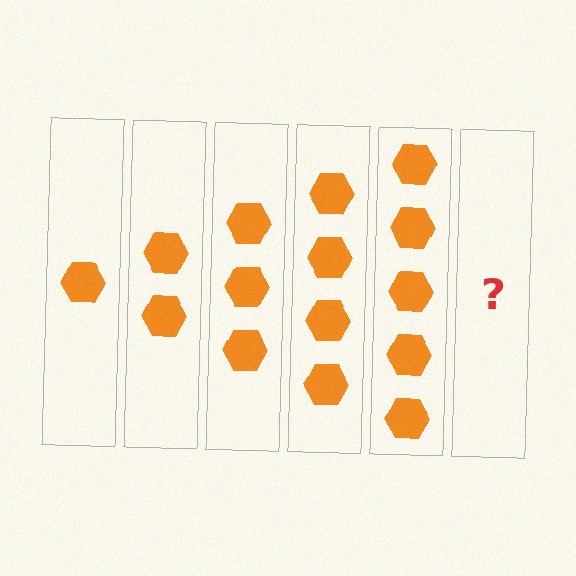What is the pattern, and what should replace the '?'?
The pattern is that each step adds one more hexagon. The '?' should be 6 hexagons.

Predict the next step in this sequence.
The next step is 6 hexagons.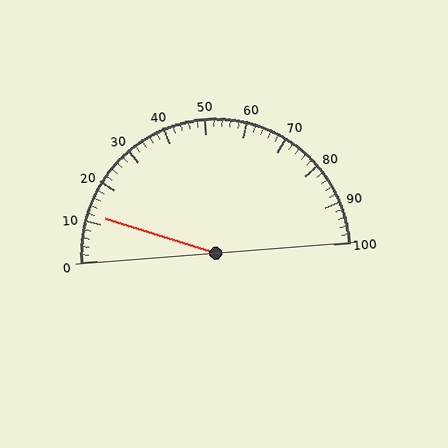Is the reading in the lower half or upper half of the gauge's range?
The reading is in the lower half of the range (0 to 100).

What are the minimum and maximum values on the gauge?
The gauge ranges from 0 to 100.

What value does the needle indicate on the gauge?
The needle indicates approximately 12.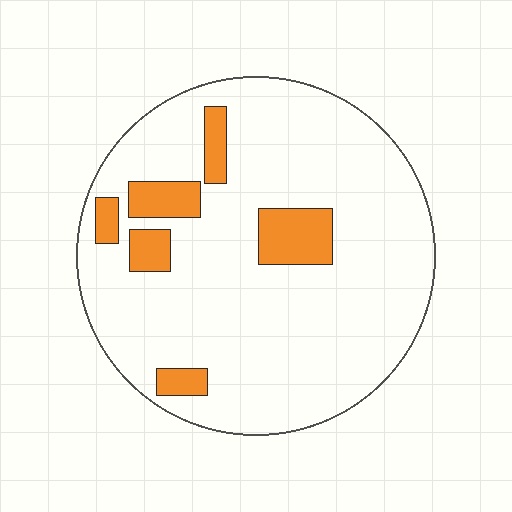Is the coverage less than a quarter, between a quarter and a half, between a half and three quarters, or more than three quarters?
Less than a quarter.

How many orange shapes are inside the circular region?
6.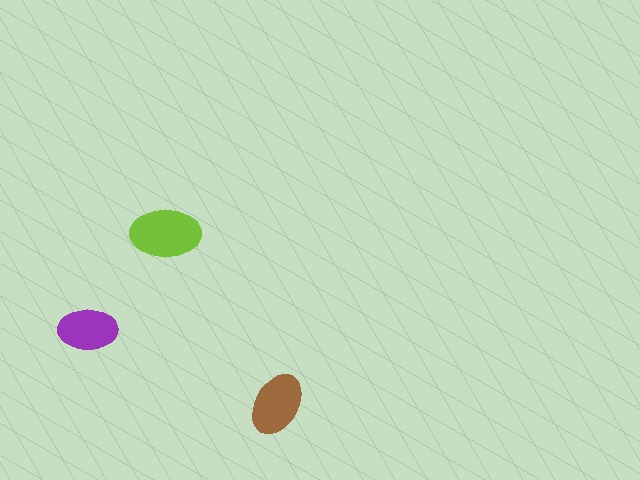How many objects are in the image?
There are 3 objects in the image.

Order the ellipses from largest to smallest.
the lime one, the brown one, the purple one.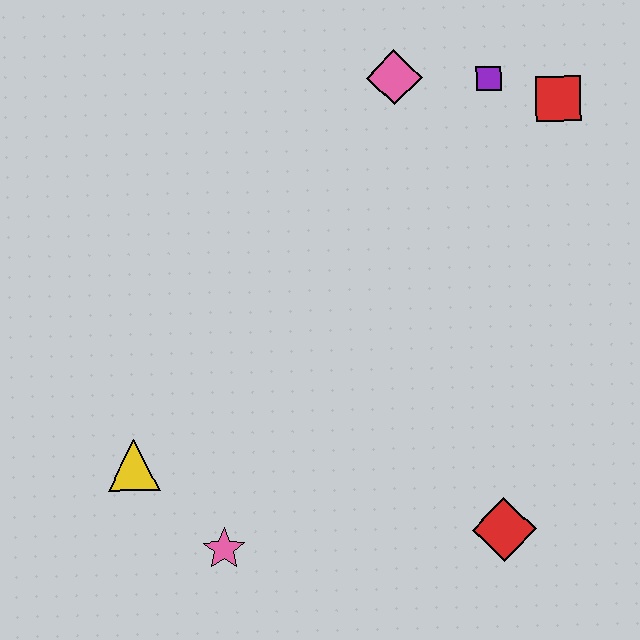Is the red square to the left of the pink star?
No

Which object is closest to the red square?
The purple square is closest to the red square.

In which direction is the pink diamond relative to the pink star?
The pink diamond is above the pink star.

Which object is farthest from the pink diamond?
The pink star is farthest from the pink diamond.